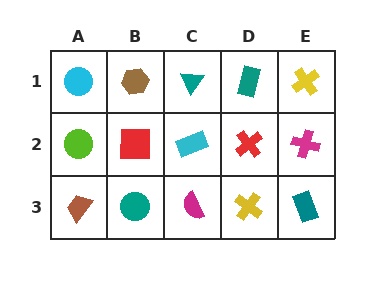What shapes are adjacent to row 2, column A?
A cyan circle (row 1, column A), a brown trapezoid (row 3, column A), a red square (row 2, column B).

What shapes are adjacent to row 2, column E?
A yellow cross (row 1, column E), a teal rectangle (row 3, column E), a red cross (row 2, column D).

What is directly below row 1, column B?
A red square.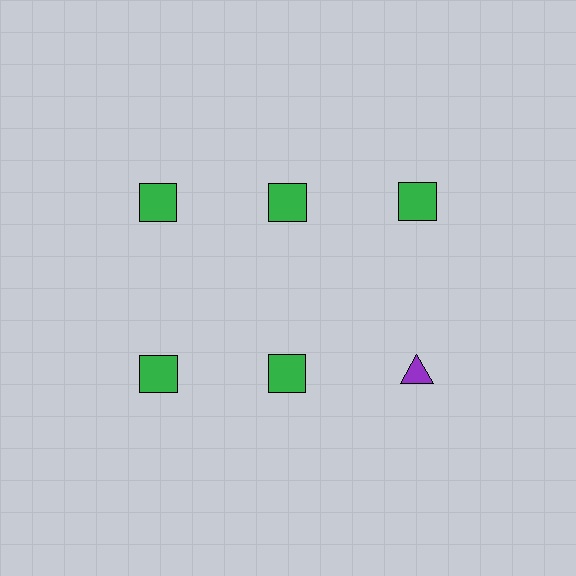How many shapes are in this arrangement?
There are 6 shapes arranged in a grid pattern.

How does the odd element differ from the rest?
It differs in both color (purple instead of green) and shape (triangle instead of square).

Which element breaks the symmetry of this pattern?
The purple triangle in the second row, center column breaks the symmetry. All other shapes are green squares.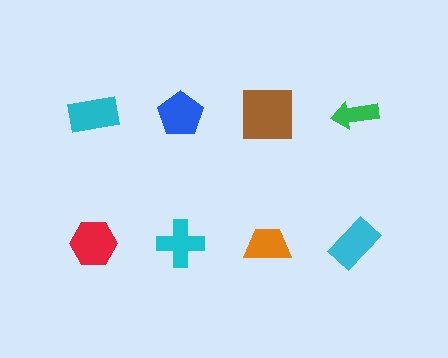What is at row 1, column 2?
A blue pentagon.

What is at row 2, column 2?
A cyan cross.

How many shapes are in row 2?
4 shapes.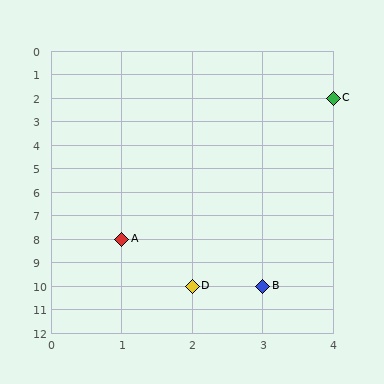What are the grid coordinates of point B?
Point B is at grid coordinates (3, 10).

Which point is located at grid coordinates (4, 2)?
Point C is at (4, 2).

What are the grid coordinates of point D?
Point D is at grid coordinates (2, 10).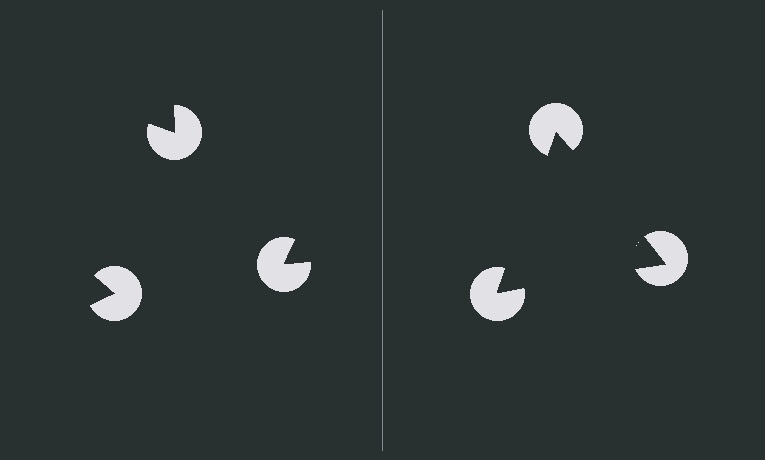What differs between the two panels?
The pac-man discs are positioned identically on both sides; only the wedge orientations differ. On the right they align to a triangle; on the left they are misaligned.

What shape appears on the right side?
An illusory triangle.